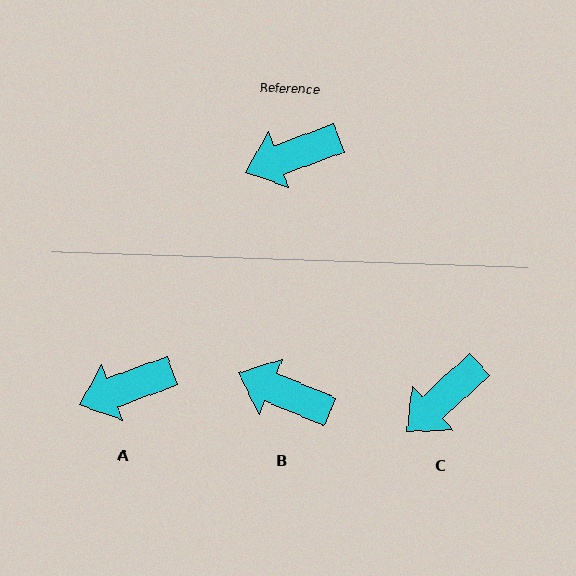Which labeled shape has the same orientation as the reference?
A.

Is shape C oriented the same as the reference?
No, it is off by about 23 degrees.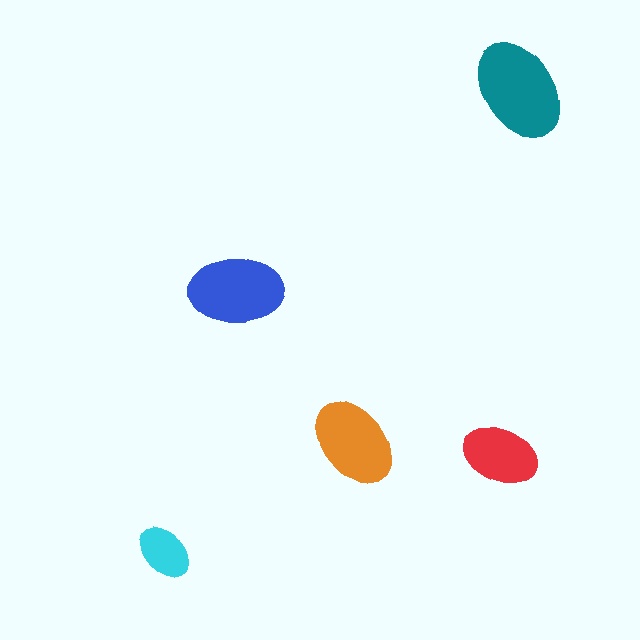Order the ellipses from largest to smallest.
the teal one, the blue one, the orange one, the red one, the cyan one.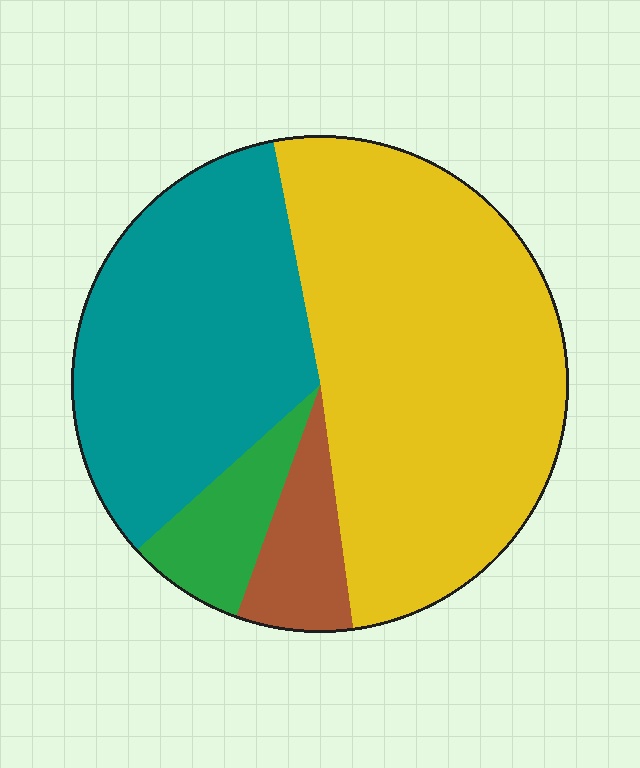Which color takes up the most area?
Yellow, at roughly 50%.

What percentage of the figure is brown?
Brown covers about 10% of the figure.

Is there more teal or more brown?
Teal.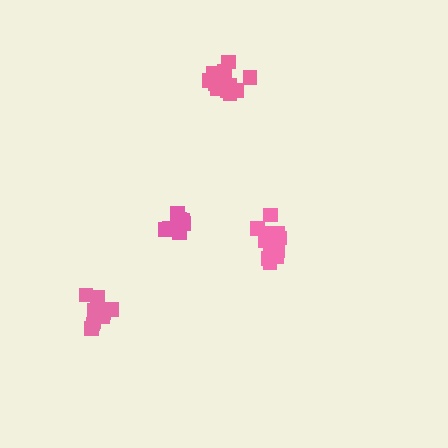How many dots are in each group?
Group 1: 13 dots, Group 2: 10 dots, Group 3: 13 dots, Group 4: 7 dots (43 total).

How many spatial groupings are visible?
There are 4 spatial groupings.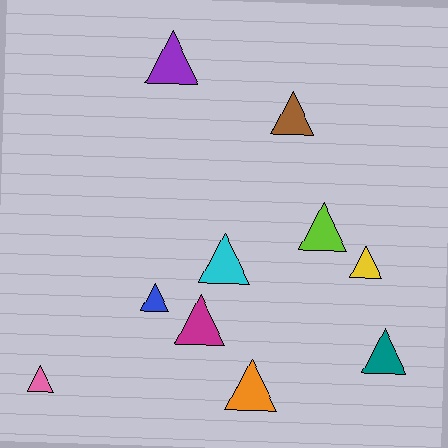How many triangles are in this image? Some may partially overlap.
There are 10 triangles.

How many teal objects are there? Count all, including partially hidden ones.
There is 1 teal object.